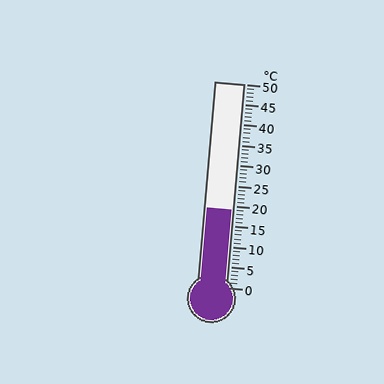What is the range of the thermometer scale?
The thermometer scale ranges from 0°C to 50°C.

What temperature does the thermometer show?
The thermometer shows approximately 19°C.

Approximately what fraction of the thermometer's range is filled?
The thermometer is filled to approximately 40% of its range.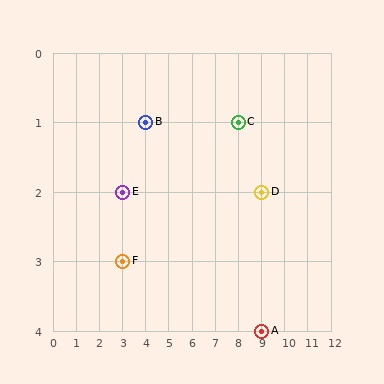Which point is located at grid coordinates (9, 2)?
Point D is at (9, 2).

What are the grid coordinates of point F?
Point F is at grid coordinates (3, 3).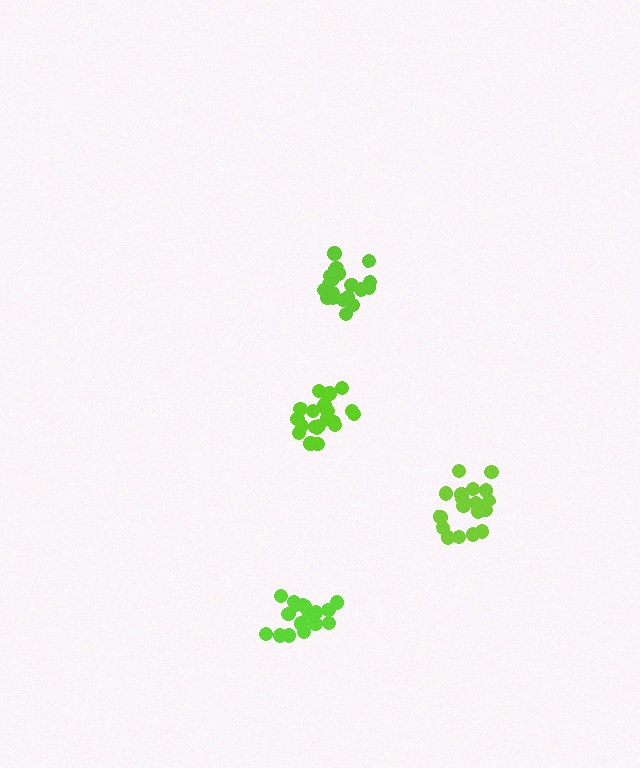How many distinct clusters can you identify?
There are 4 distinct clusters.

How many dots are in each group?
Group 1: 19 dots, Group 2: 21 dots, Group 3: 17 dots, Group 4: 21 dots (78 total).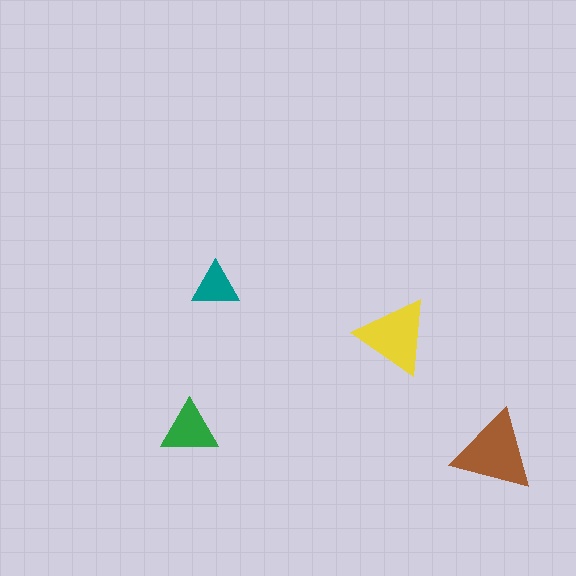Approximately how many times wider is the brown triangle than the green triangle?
About 1.5 times wider.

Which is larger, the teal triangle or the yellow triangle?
The yellow one.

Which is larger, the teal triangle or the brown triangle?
The brown one.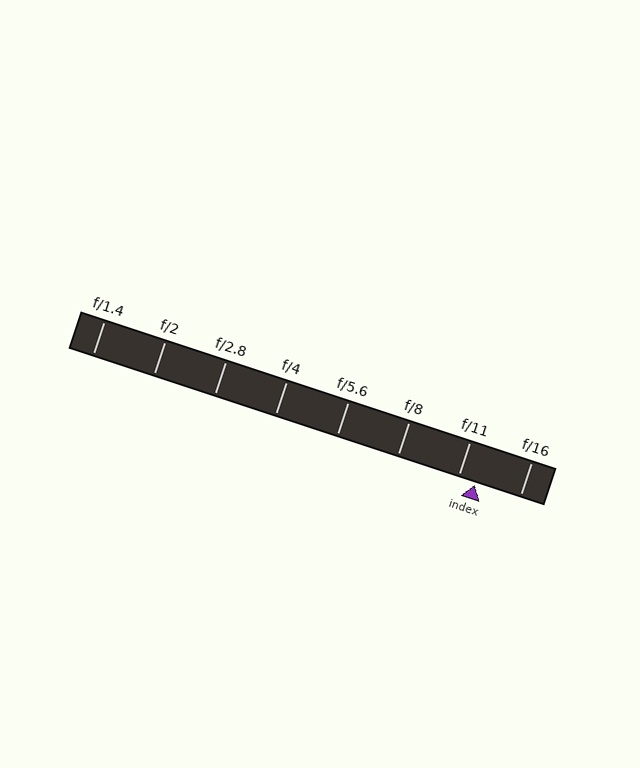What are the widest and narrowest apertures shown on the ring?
The widest aperture shown is f/1.4 and the narrowest is f/16.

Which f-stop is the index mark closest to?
The index mark is closest to f/11.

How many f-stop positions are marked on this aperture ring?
There are 8 f-stop positions marked.